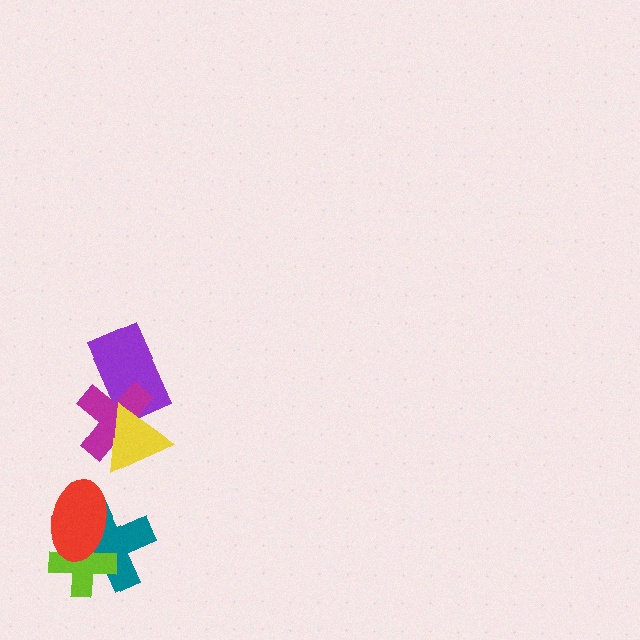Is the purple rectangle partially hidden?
Yes, it is partially covered by another shape.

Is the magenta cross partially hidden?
Yes, it is partially covered by another shape.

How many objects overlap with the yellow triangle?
2 objects overlap with the yellow triangle.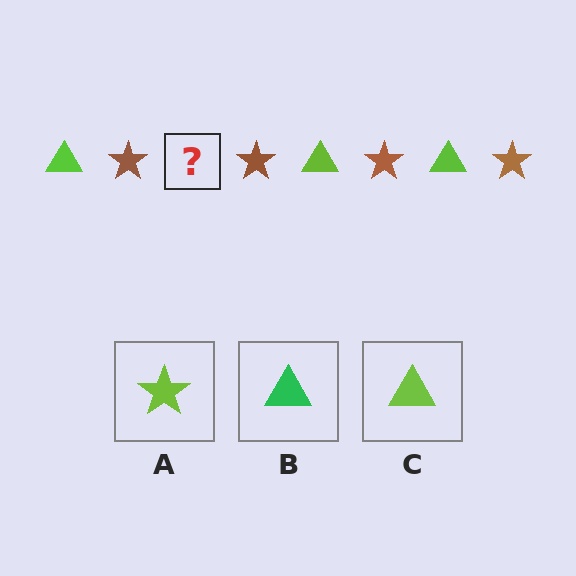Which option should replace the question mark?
Option C.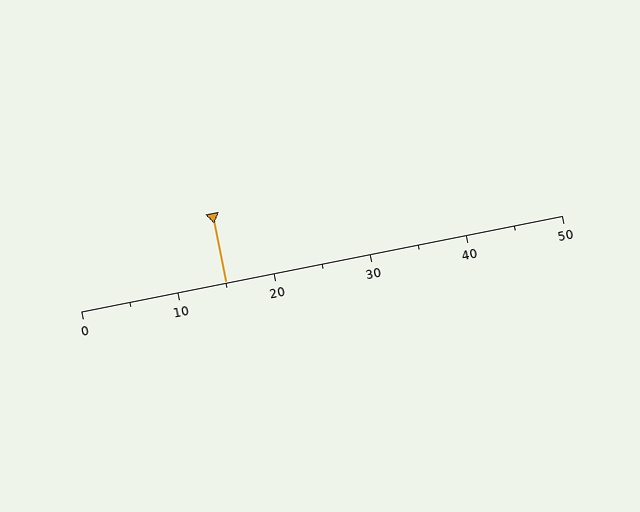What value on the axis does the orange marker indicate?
The marker indicates approximately 15.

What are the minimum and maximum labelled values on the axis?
The axis runs from 0 to 50.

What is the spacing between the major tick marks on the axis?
The major ticks are spaced 10 apart.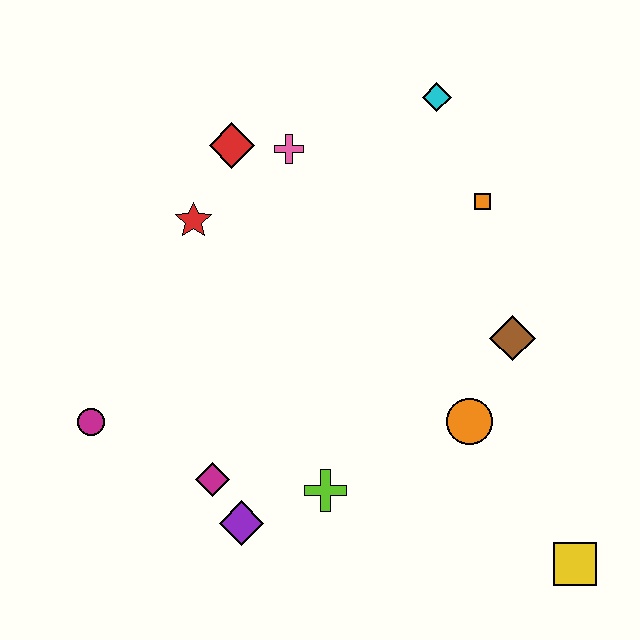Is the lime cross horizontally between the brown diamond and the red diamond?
Yes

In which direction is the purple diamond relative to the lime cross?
The purple diamond is to the left of the lime cross.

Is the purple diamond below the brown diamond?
Yes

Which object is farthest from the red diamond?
The yellow square is farthest from the red diamond.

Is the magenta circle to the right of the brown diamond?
No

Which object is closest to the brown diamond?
The orange circle is closest to the brown diamond.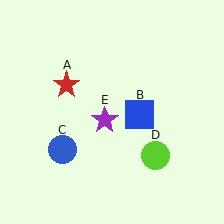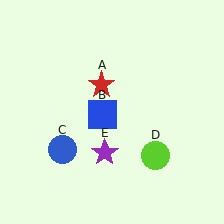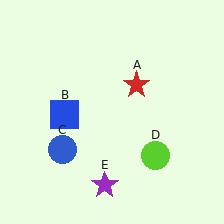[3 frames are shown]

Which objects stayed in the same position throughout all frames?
Blue circle (object C) and lime circle (object D) remained stationary.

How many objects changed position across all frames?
3 objects changed position: red star (object A), blue square (object B), purple star (object E).